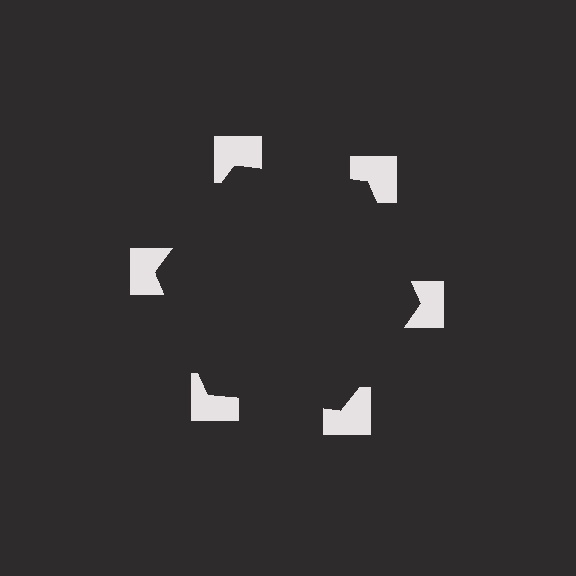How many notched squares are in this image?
There are 6 — one at each vertex of the illusory hexagon.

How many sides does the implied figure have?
6 sides.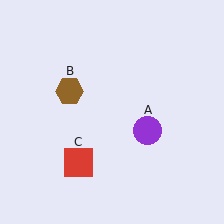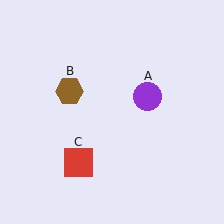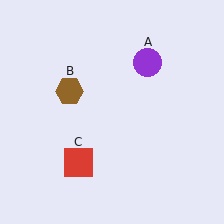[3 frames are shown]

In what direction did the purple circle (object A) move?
The purple circle (object A) moved up.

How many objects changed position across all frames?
1 object changed position: purple circle (object A).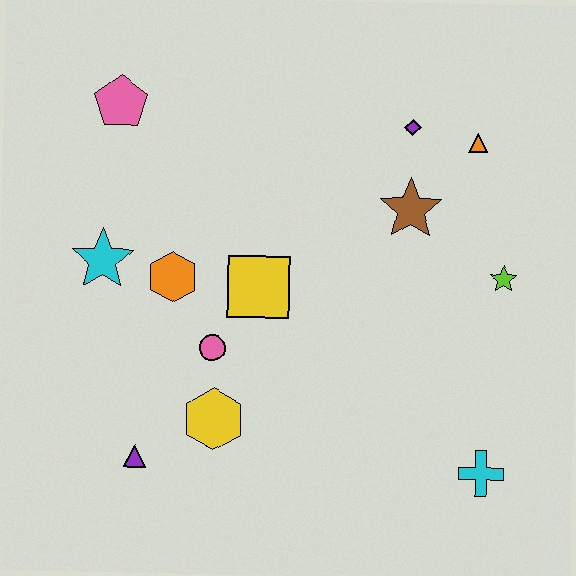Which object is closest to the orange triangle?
The purple diamond is closest to the orange triangle.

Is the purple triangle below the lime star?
Yes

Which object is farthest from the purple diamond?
The purple triangle is farthest from the purple diamond.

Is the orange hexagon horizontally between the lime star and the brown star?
No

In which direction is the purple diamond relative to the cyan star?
The purple diamond is to the right of the cyan star.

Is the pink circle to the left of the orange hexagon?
No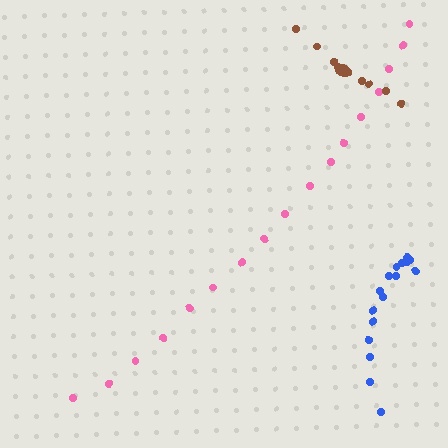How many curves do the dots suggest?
There are 3 distinct paths.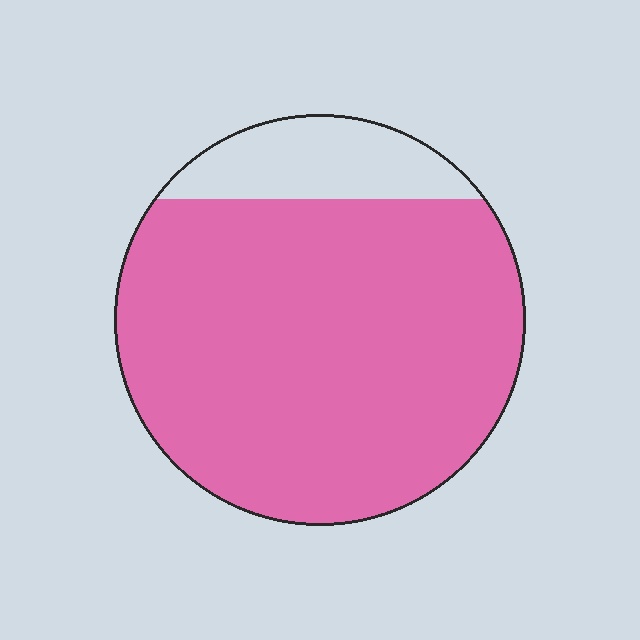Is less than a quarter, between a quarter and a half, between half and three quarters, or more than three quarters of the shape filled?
More than three quarters.